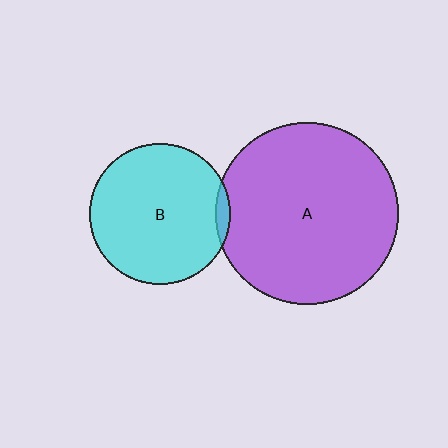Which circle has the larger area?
Circle A (purple).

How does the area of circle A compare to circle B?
Approximately 1.7 times.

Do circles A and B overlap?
Yes.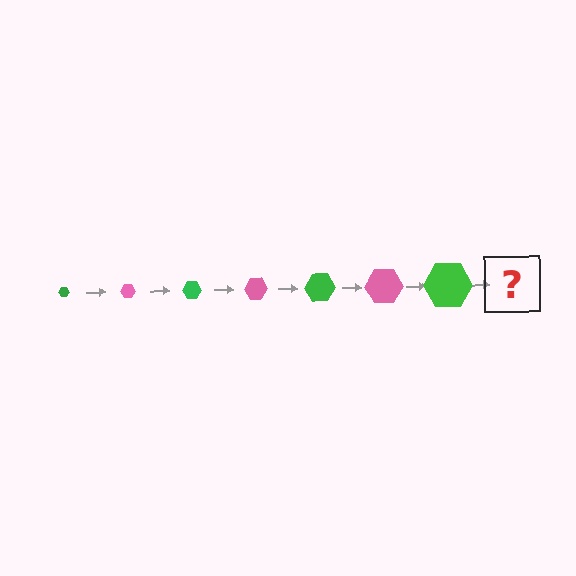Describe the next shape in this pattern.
It should be a pink hexagon, larger than the previous one.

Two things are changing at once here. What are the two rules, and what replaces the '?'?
The two rules are that the hexagon grows larger each step and the color cycles through green and pink. The '?' should be a pink hexagon, larger than the previous one.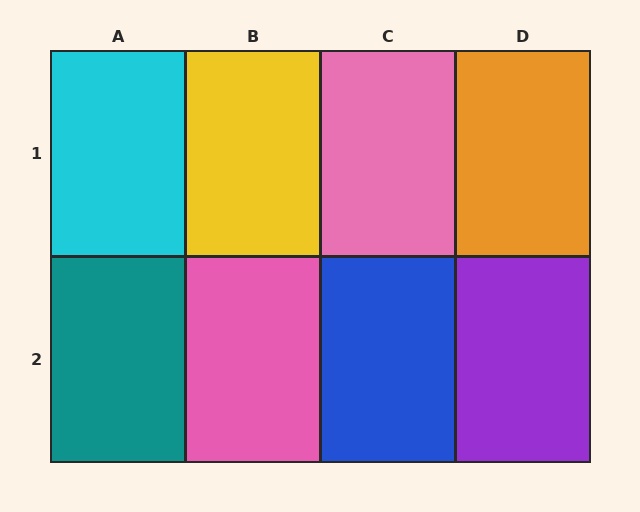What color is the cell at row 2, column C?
Blue.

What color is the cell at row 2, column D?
Purple.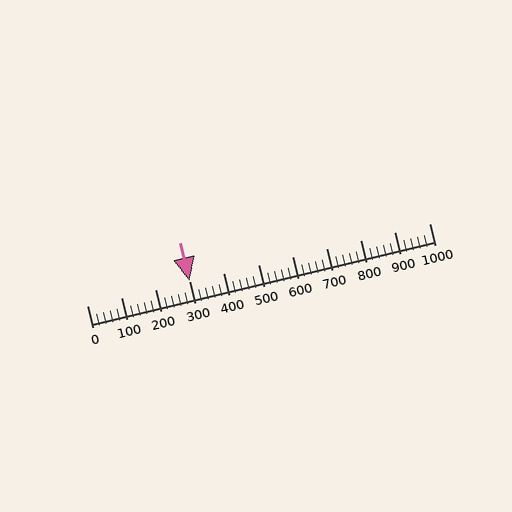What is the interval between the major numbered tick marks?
The major tick marks are spaced 100 units apart.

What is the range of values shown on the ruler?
The ruler shows values from 0 to 1000.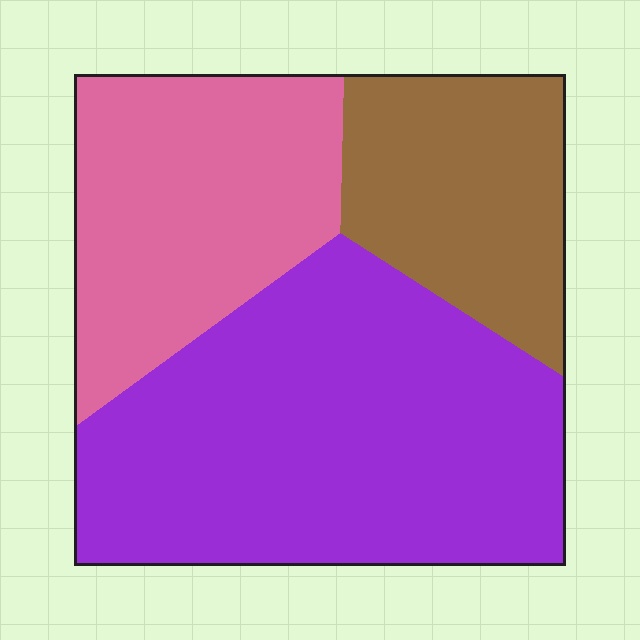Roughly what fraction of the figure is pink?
Pink takes up between a quarter and a half of the figure.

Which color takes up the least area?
Brown, at roughly 20%.